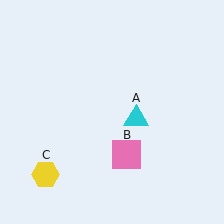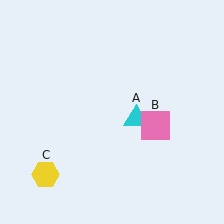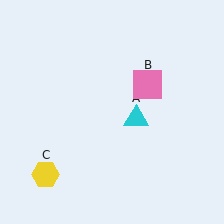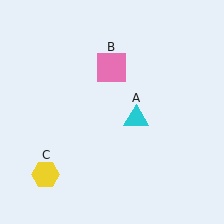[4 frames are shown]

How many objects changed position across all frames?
1 object changed position: pink square (object B).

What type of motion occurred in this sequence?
The pink square (object B) rotated counterclockwise around the center of the scene.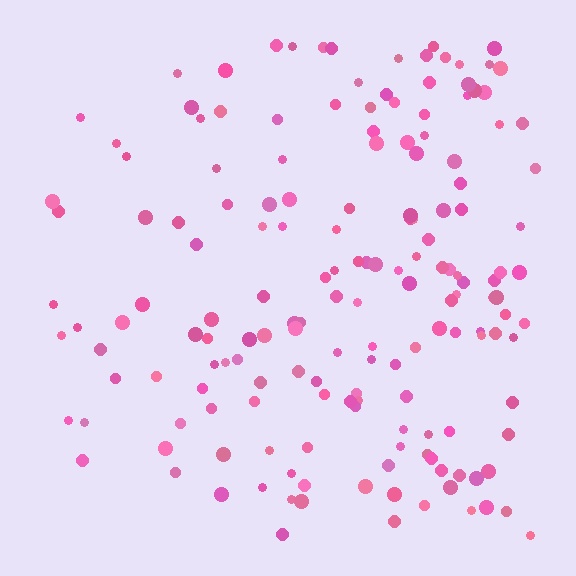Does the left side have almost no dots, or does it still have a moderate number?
Still a moderate number, just noticeably fewer than the right.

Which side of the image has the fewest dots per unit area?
The left.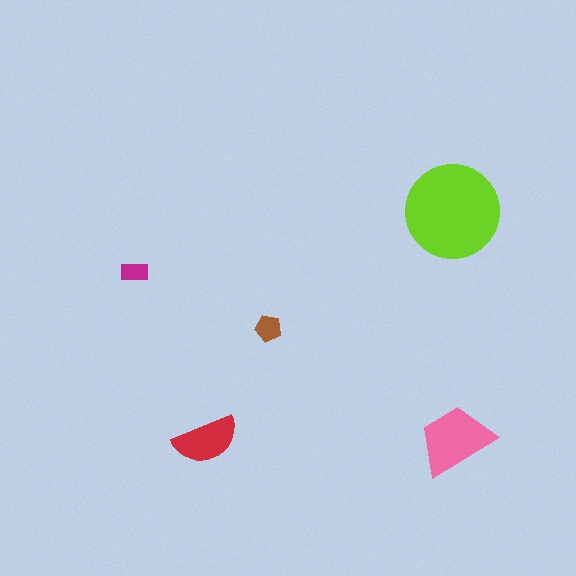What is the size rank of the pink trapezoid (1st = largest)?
2nd.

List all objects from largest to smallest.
The lime circle, the pink trapezoid, the red semicircle, the brown pentagon, the magenta rectangle.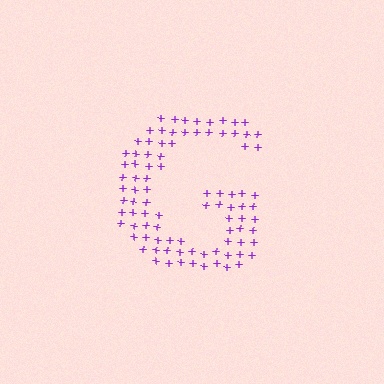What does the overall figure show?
The overall figure shows the letter G.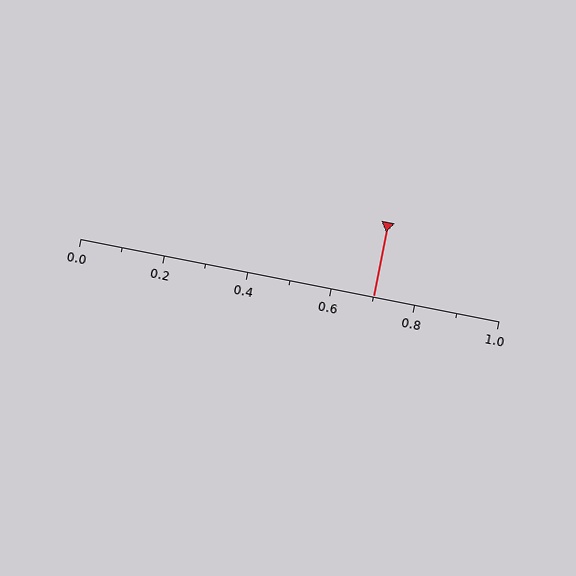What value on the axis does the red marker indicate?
The marker indicates approximately 0.7.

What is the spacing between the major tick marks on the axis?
The major ticks are spaced 0.2 apart.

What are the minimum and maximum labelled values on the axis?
The axis runs from 0.0 to 1.0.